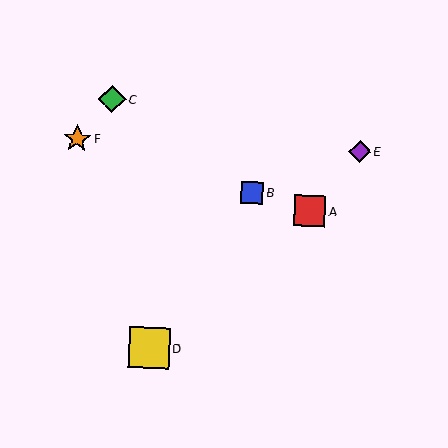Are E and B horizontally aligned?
No, E is at y≈151 and B is at y≈193.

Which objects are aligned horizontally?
Objects E, F are aligned horizontally.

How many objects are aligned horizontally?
2 objects (E, F) are aligned horizontally.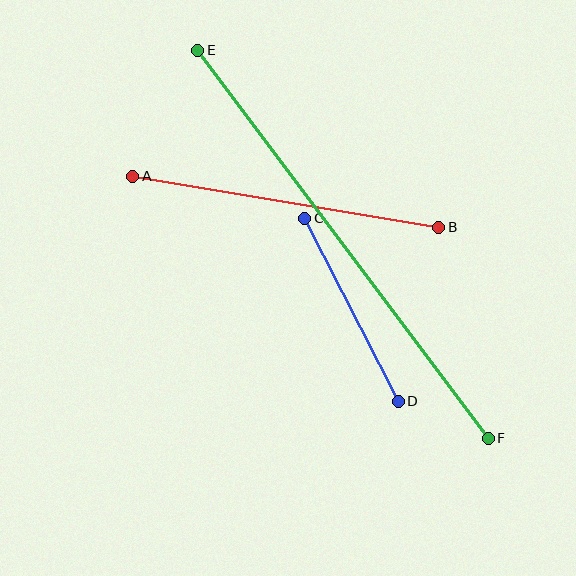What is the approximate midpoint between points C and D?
The midpoint is at approximately (352, 310) pixels.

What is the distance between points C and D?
The distance is approximately 205 pixels.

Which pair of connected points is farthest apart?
Points E and F are farthest apart.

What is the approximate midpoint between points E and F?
The midpoint is at approximately (343, 244) pixels.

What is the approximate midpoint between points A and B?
The midpoint is at approximately (286, 202) pixels.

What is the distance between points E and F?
The distance is approximately 485 pixels.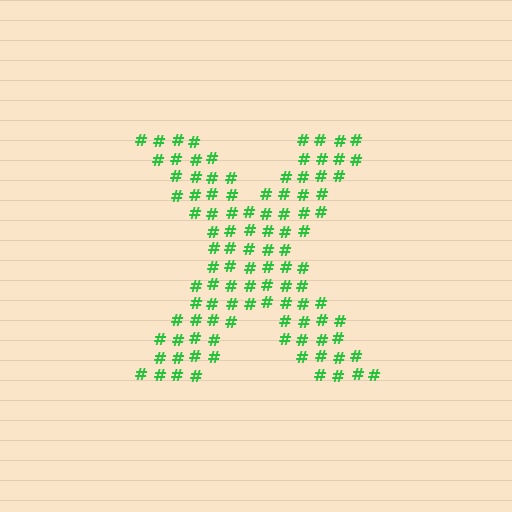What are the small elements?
The small elements are hash symbols.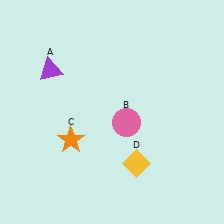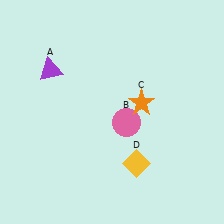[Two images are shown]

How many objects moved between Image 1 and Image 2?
1 object moved between the two images.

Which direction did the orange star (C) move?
The orange star (C) moved right.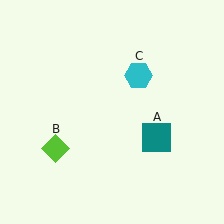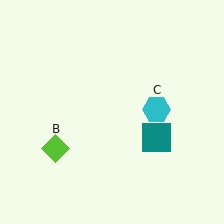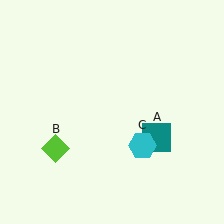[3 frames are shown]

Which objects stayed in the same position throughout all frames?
Teal square (object A) and lime diamond (object B) remained stationary.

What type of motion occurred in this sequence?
The cyan hexagon (object C) rotated clockwise around the center of the scene.